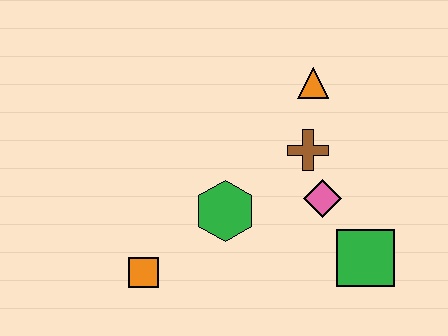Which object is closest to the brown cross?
The pink diamond is closest to the brown cross.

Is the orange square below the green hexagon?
Yes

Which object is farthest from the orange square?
The orange triangle is farthest from the orange square.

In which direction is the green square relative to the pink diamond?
The green square is below the pink diamond.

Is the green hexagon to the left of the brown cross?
Yes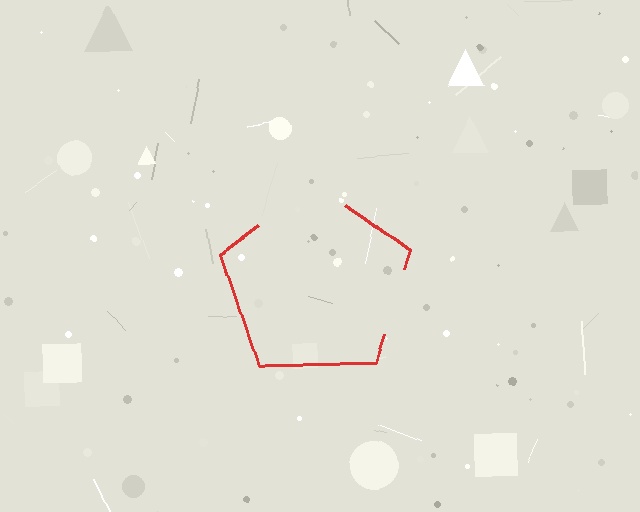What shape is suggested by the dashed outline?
The dashed outline suggests a pentagon.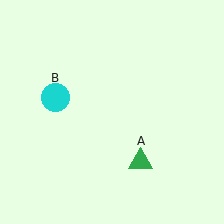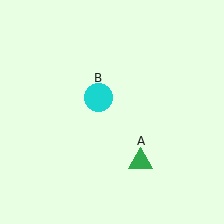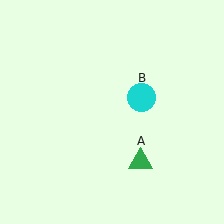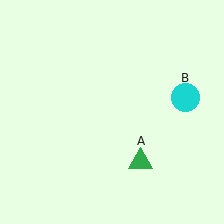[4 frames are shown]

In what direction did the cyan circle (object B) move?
The cyan circle (object B) moved right.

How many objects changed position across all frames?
1 object changed position: cyan circle (object B).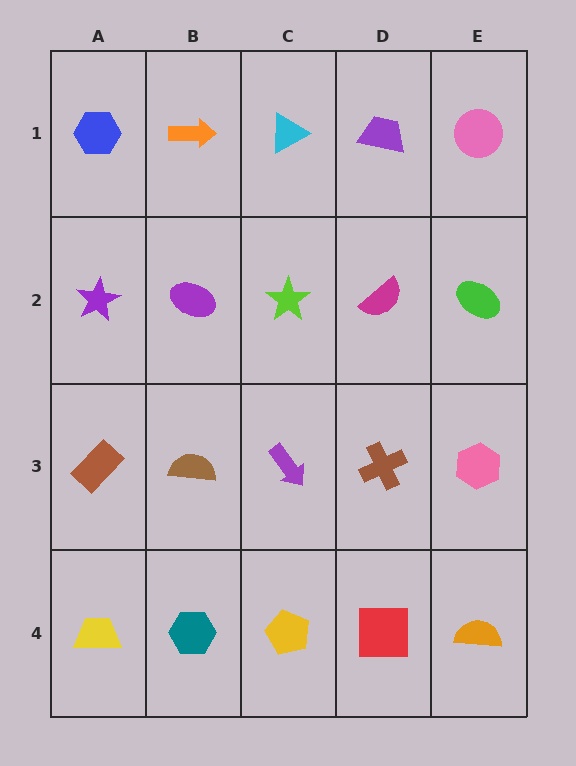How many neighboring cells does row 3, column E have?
3.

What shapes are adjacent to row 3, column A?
A purple star (row 2, column A), a yellow trapezoid (row 4, column A), a brown semicircle (row 3, column B).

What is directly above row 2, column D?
A purple trapezoid.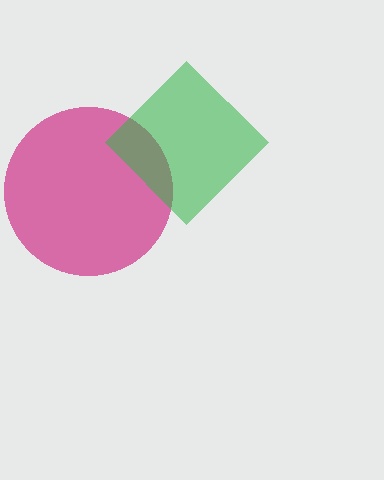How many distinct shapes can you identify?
There are 2 distinct shapes: a magenta circle, a green diamond.